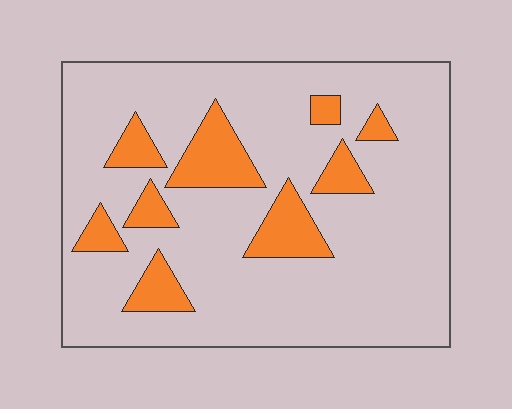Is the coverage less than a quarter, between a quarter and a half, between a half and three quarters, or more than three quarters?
Less than a quarter.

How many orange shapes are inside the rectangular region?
9.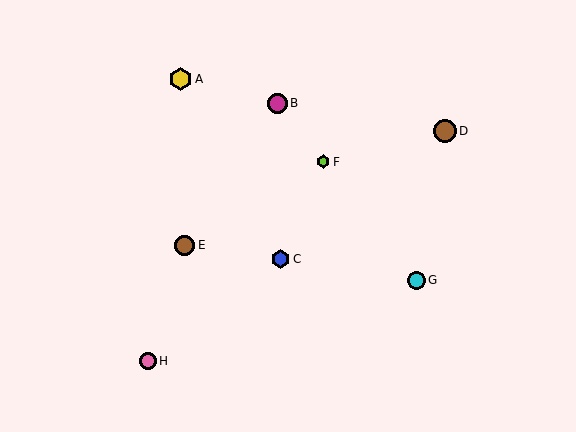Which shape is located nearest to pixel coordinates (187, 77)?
The yellow hexagon (labeled A) at (181, 79) is nearest to that location.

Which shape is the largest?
The yellow hexagon (labeled A) is the largest.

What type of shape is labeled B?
Shape B is a magenta circle.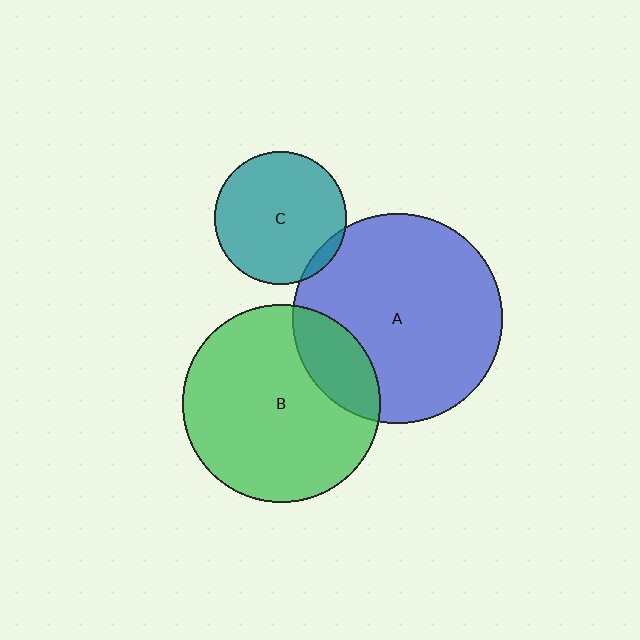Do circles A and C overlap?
Yes.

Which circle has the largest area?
Circle A (blue).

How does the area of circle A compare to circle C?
Approximately 2.5 times.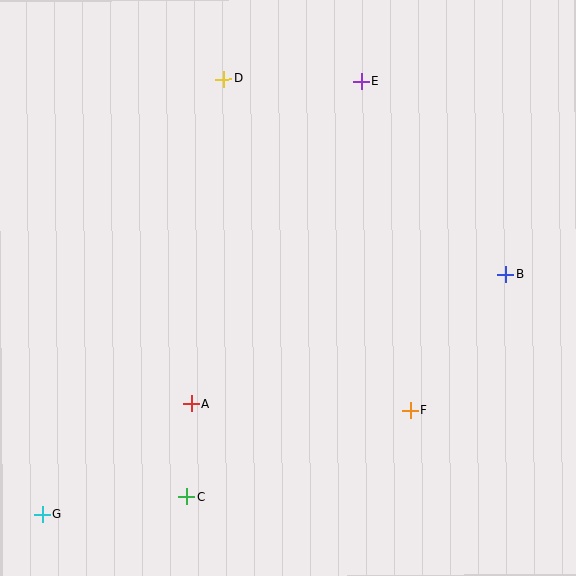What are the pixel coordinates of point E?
Point E is at (362, 82).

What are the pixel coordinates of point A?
Point A is at (191, 403).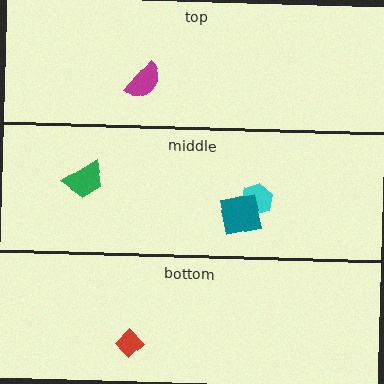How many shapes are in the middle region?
3.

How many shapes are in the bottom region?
1.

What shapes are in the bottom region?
The red diamond.